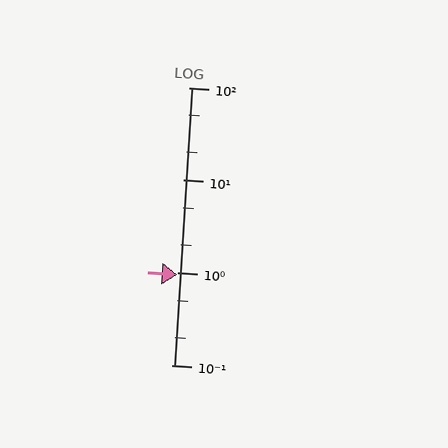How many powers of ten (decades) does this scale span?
The scale spans 3 decades, from 0.1 to 100.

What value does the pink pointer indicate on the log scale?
The pointer indicates approximately 0.94.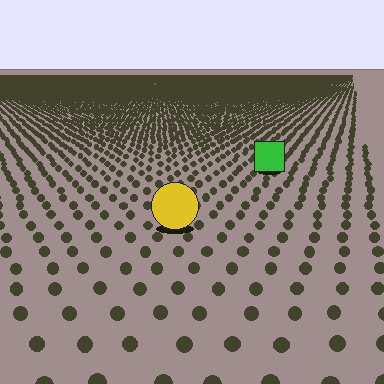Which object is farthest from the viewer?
The green square is farthest from the viewer. It appears smaller and the ground texture around it is denser.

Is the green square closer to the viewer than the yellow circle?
No. The yellow circle is closer — you can tell from the texture gradient: the ground texture is coarser near it.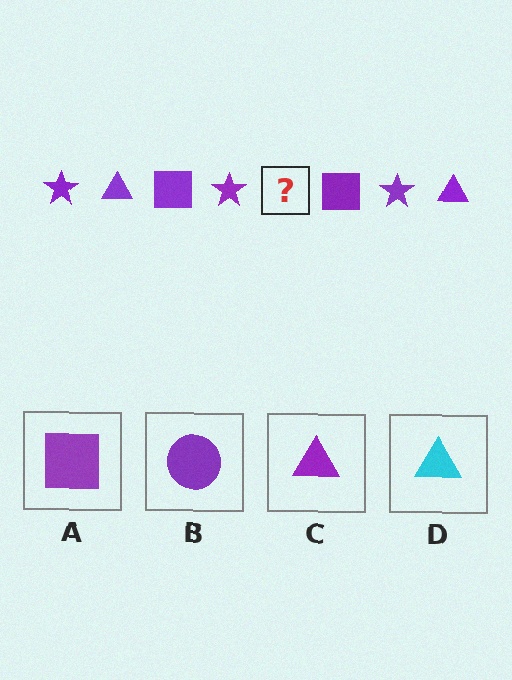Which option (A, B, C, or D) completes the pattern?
C.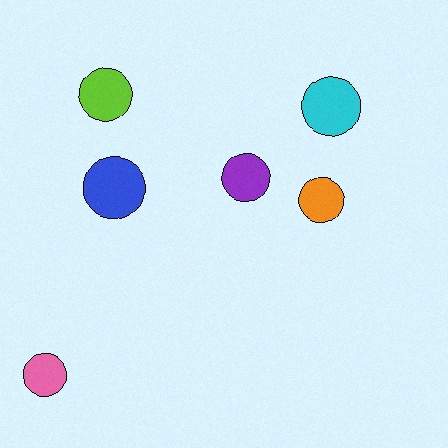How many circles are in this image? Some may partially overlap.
There are 6 circles.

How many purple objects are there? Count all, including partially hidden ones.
There is 1 purple object.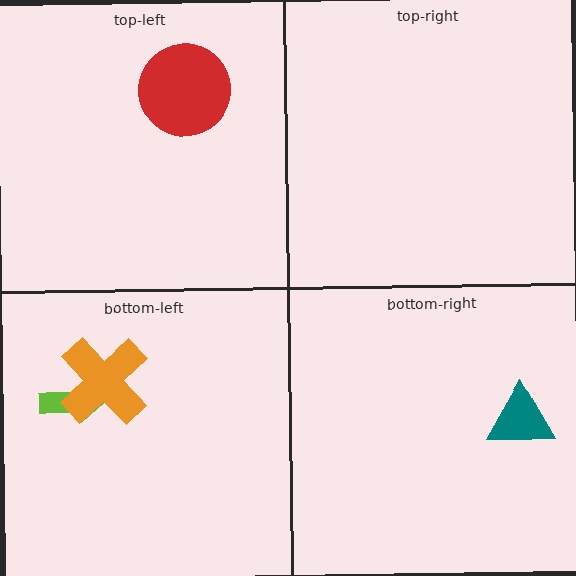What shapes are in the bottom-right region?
The teal triangle.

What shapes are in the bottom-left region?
The lime arrow, the orange cross.